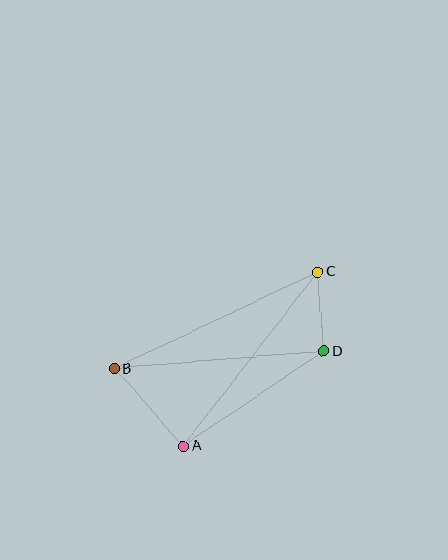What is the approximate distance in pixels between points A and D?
The distance between A and D is approximately 170 pixels.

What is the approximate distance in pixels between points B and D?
The distance between B and D is approximately 210 pixels.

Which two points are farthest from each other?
Points B and C are farthest from each other.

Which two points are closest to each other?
Points C and D are closest to each other.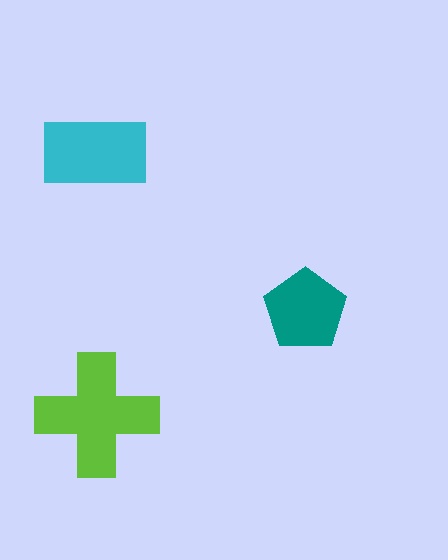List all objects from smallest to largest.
The teal pentagon, the cyan rectangle, the lime cross.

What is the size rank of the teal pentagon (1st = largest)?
3rd.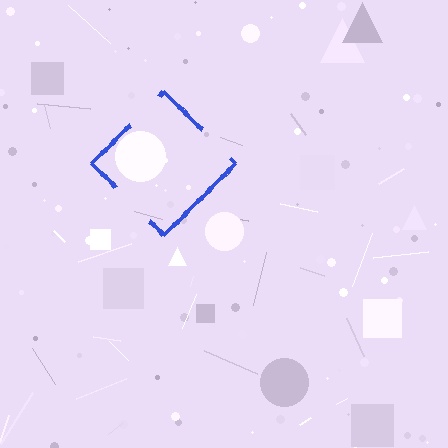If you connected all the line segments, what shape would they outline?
They would outline a diamond.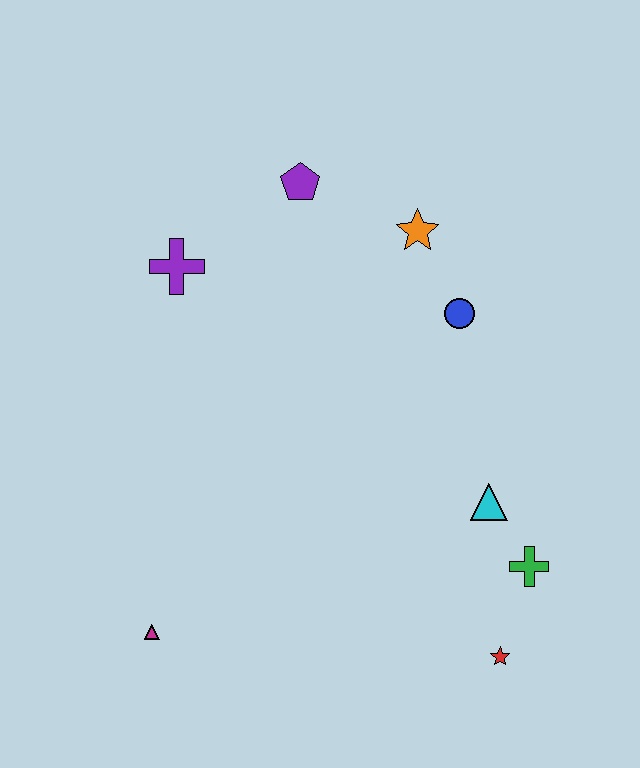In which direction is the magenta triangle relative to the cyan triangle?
The magenta triangle is to the left of the cyan triangle.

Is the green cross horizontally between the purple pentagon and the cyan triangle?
No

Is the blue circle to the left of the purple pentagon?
No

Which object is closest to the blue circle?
The orange star is closest to the blue circle.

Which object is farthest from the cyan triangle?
The purple cross is farthest from the cyan triangle.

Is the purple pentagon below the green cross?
No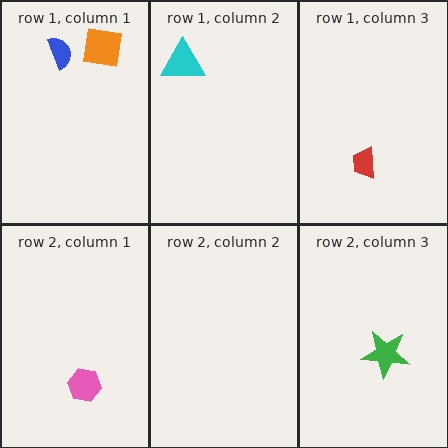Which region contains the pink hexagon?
The row 2, column 1 region.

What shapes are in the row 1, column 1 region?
The blue semicircle, the orange square.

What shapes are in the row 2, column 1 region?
The pink hexagon.